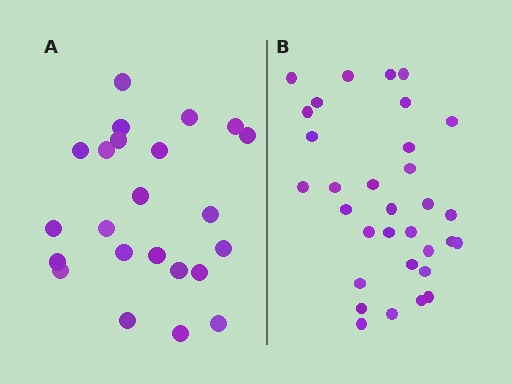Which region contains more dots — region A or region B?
Region B (the right region) has more dots.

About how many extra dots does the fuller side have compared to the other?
Region B has roughly 8 or so more dots than region A.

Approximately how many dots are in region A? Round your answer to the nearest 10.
About 20 dots. (The exact count is 23, which rounds to 20.)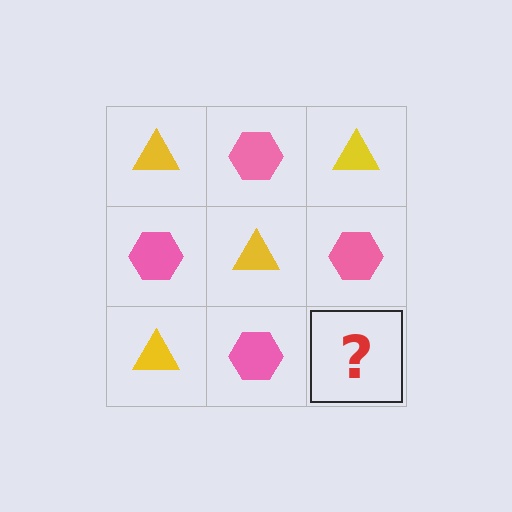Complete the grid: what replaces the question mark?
The question mark should be replaced with a yellow triangle.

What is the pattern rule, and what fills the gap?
The rule is that it alternates yellow triangle and pink hexagon in a checkerboard pattern. The gap should be filled with a yellow triangle.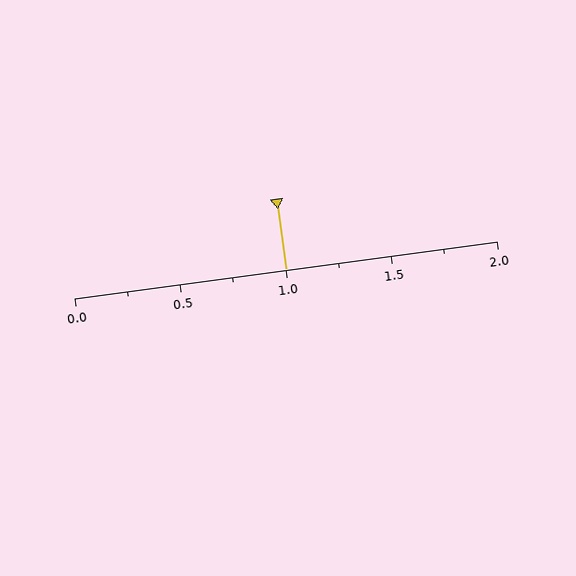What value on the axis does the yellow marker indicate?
The marker indicates approximately 1.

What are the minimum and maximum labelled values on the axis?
The axis runs from 0.0 to 2.0.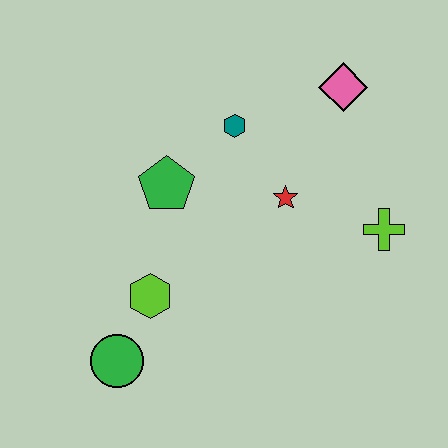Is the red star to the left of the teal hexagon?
No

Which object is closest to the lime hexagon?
The green circle is closest to the lime hexagon.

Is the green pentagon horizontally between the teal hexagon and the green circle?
Yes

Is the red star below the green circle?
No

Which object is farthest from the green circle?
The pink diamond is farthest from the green circle.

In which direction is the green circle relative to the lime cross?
The green circle is to the left of the lime cross.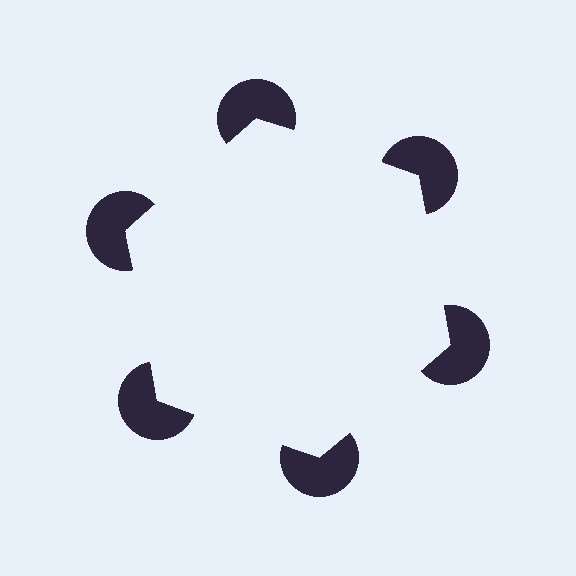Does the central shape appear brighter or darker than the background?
It typically appears slightly brighter than the background, even though no actual brightness change is drawn.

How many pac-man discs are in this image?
There are 6 — one at each vertex of the illusory hexagon.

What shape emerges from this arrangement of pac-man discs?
An illusory hexagon — its edges are inferred from the aligned wedge cuts in the pac-man discs, not physically drawn.